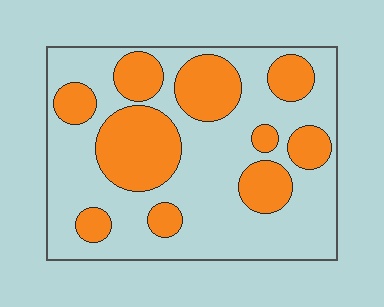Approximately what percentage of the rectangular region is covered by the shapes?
Approximately 35%.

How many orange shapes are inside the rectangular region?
10.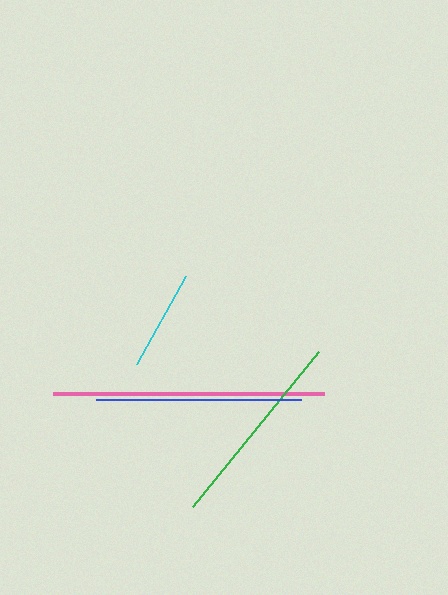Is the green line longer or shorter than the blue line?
The blue line is longer than the green line.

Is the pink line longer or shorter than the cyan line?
The pink line is longer than the cyan line.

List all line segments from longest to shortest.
From longest to shortest: pink, blue, green, cyan.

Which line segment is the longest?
The pink line is the longest at approximately 271 pixels.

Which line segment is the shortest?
The cyan line is the shortest at approximately 101 pixels.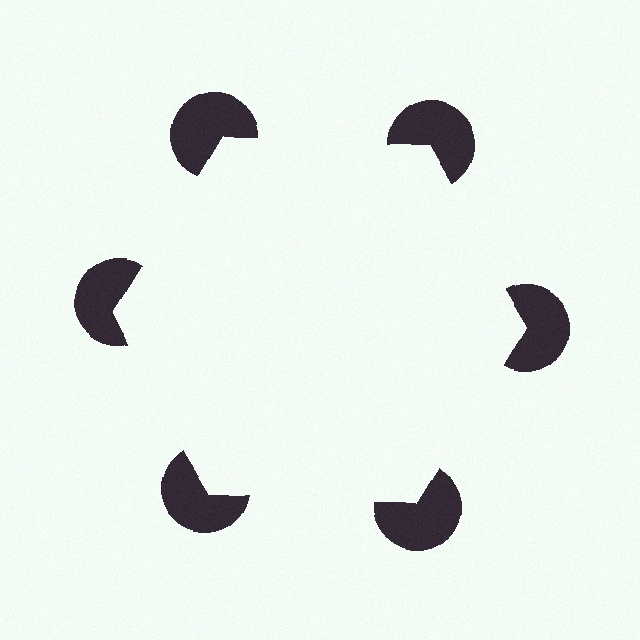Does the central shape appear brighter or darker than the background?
It typically appears slightly brighter than the background, even though no actual brightness change is drawn.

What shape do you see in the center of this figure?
An illusory hexagon — its edges are inferred from the aligned wedge cuts in the pac-man discs, not physically drawn.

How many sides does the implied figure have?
6 sides.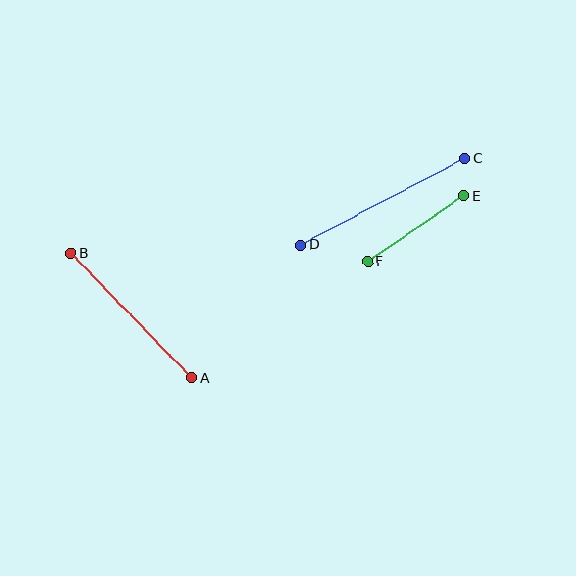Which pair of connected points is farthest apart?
Points C and D are farthest apart.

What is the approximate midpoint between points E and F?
The midpoint is at approximately (416, 229) pixels.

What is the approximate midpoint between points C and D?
The midpoint is at approximately (383, 202) pixels.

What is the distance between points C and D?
The distance is approximately 186 pixels.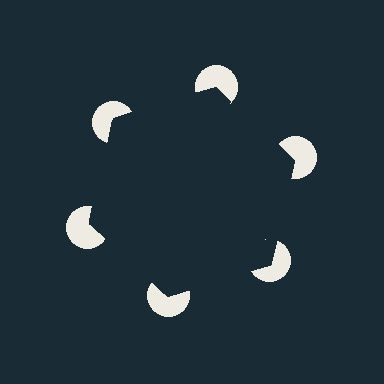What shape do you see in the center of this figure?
An illusory hexagon — its edges are inferred from the aligned wedge cuts in the pac-man discs, not physically drawn.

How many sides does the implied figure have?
6 sides.